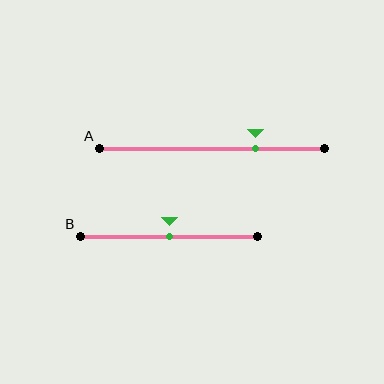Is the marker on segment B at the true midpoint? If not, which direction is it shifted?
Yes, the marker on segment B is at the true midpoint.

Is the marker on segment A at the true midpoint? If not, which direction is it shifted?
No, the marker on segment A is shifted to the right by about 20% of the segment length.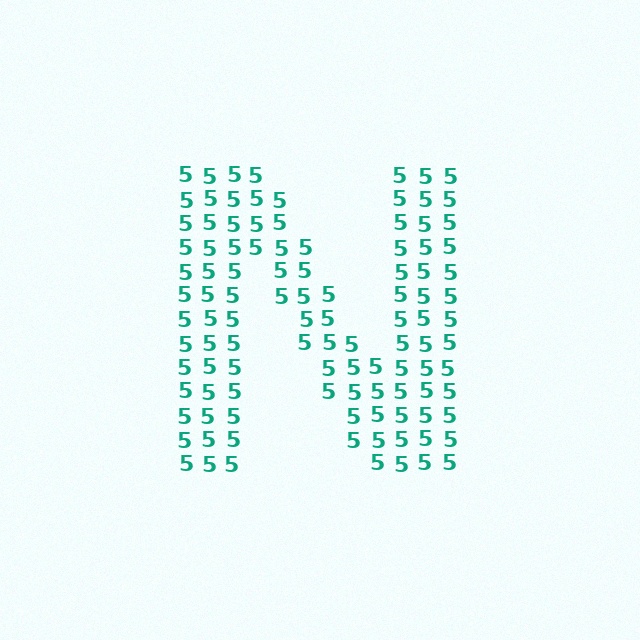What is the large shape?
The large shape is the letter N.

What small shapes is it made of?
It is made of small digit 5's.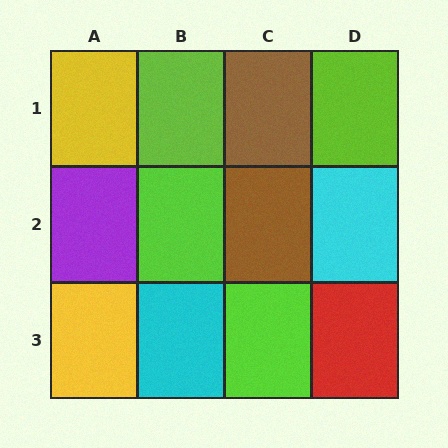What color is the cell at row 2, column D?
Cyan.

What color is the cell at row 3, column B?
Cyan.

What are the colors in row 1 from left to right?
Yellow, lime, brown, lime.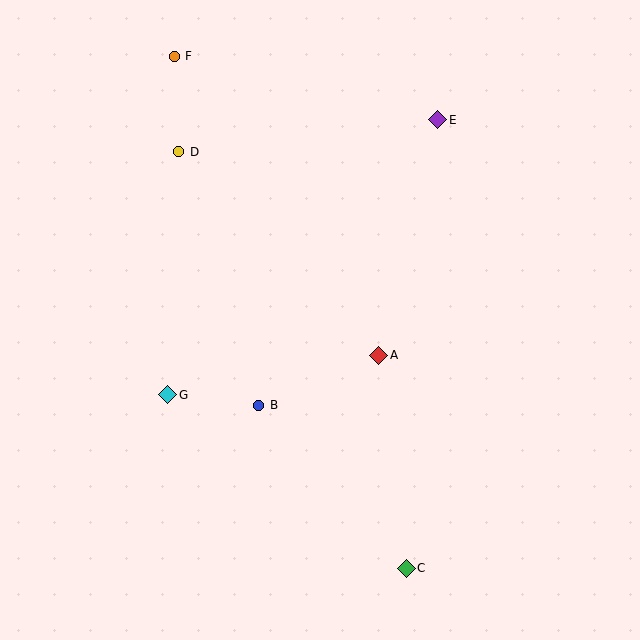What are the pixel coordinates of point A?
Point A is at (379, 356).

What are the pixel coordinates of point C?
Point C is at (406, 568).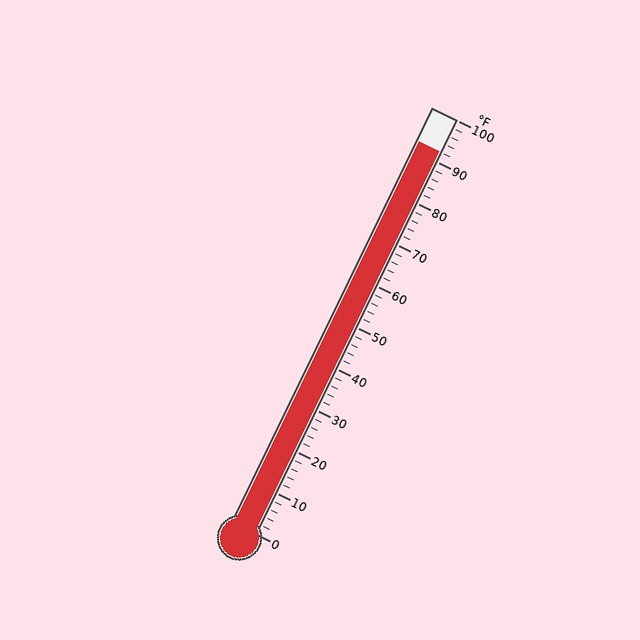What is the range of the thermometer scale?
The thermometer scale ranges from 0°F to 100°F.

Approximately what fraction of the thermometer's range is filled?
The thermometer is filled to approximately 90% of its range.